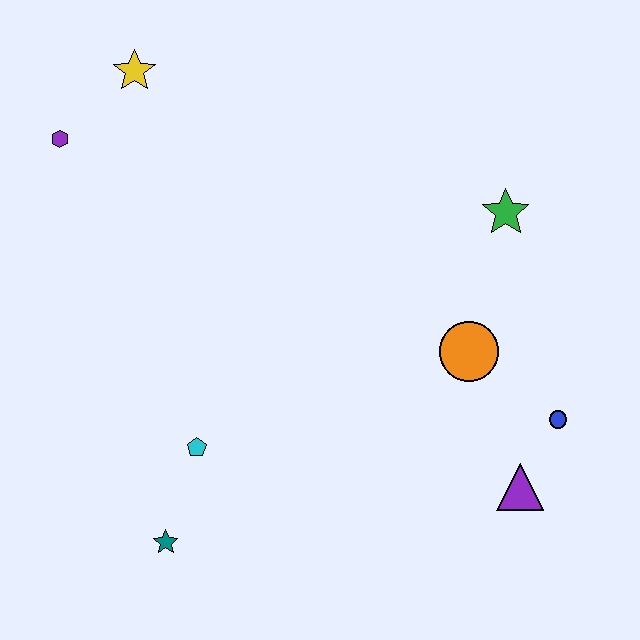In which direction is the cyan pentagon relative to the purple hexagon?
The cyan pentagon is below the purple hexagon.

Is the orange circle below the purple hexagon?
Yes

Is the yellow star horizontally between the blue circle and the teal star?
No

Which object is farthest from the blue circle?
The purple hexagon is farthest from the blue circle.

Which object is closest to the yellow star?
The purple hexagon is closest to the yellow star.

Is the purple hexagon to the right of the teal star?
No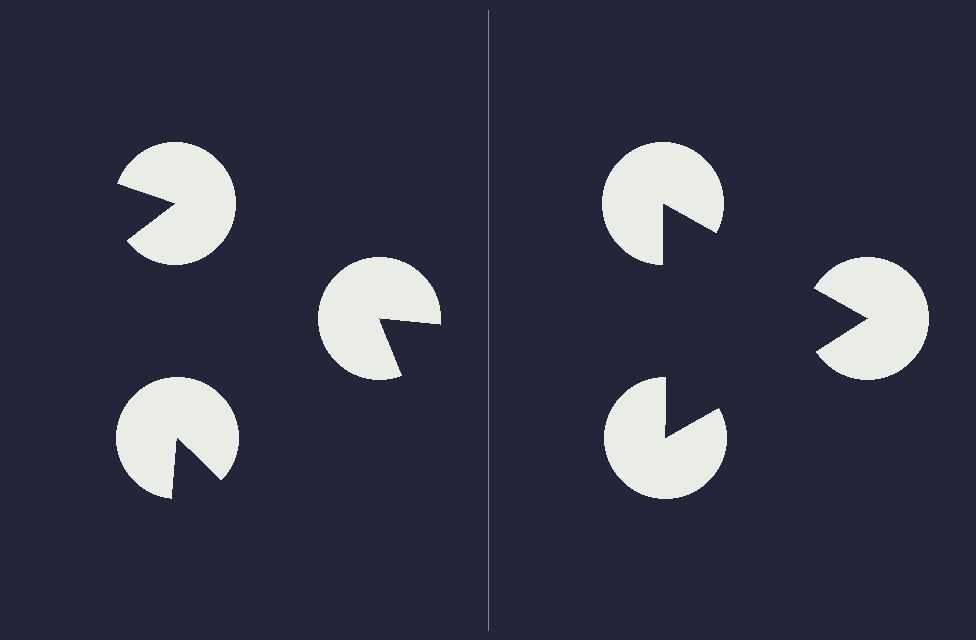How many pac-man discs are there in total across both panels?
6 — 3 on each side.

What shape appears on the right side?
An illusory triangle.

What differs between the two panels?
The pac-man discs are positioned identically on both sides; only the wedge orientations differ. On the right they align to a triangle; on the left they are misaligned.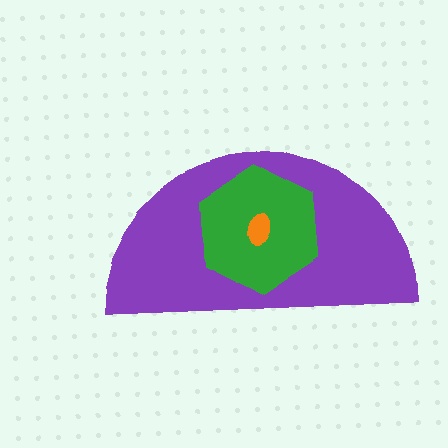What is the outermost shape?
The purple semicircle.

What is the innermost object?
The orange ellipse.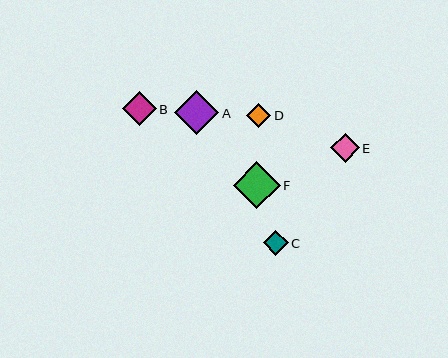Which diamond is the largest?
Diamond F is the largest with a size of approximately 47 pixels.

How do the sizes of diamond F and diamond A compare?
Diamond F and diamond A are approximately the same size.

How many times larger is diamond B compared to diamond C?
Diamond B is approximately 1.4 times the size of diamond C.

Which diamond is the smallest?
Diamond D is the smallest with a size of approximately 24 pixels.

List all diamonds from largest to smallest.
From largest to smallest: F, A, B, E, C, D.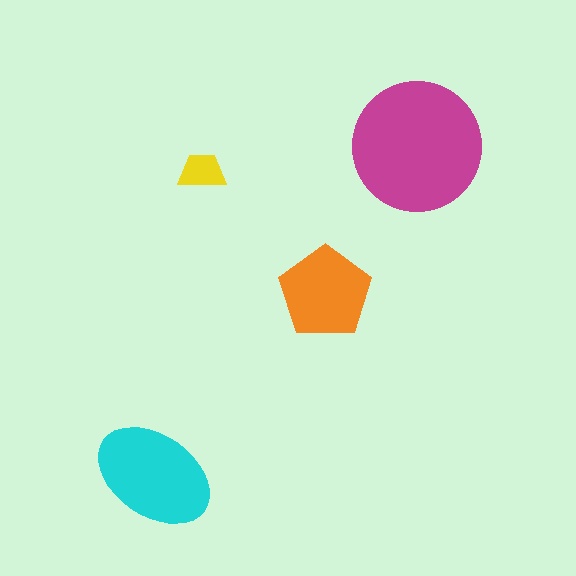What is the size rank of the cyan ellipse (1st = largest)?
2nd.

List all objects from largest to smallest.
The magenta circle, the cyan ellipse, the orange pentagon, the yellow trapezoid.